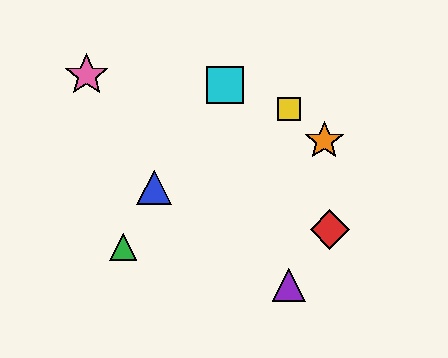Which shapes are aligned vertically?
The yellow square, the purple triangle are aligned vertically.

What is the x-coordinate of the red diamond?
The red diamond is at x≈330.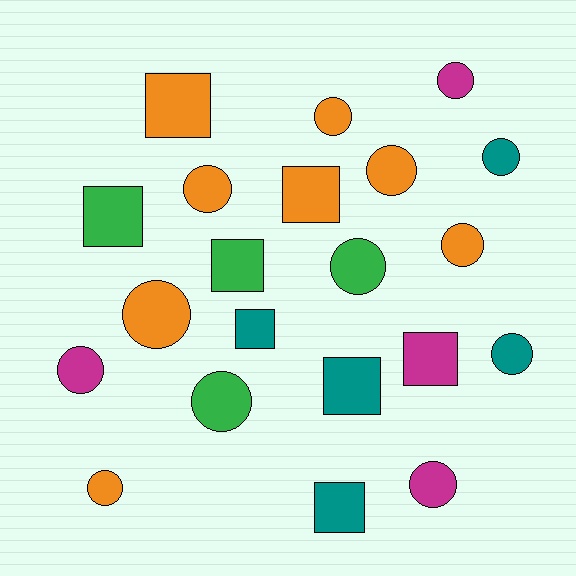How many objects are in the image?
There are 21 objects.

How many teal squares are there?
There are 3 teal squares.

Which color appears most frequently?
Orange, with 8 objects.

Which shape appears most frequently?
Circle, with 13 objects.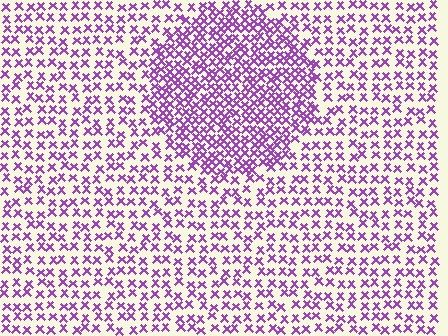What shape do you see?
I see a circle.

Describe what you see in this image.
The image contains small purple elements arranged at two different densities. A circle-shaped region is visible where the elements are more densely packed than the surrounding area.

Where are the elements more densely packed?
The elements are more densely packed inside the circle boundary.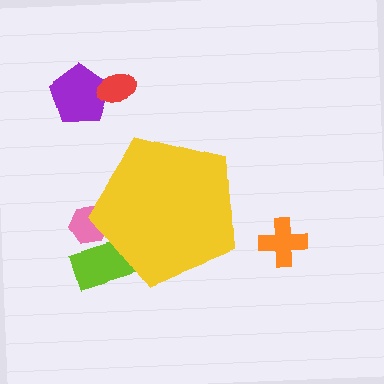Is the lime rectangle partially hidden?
Yes, the lime rectangle is partially hidden behind the yellow pentagon.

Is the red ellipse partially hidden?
No, the red ellipse is fully visible.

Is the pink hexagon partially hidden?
Yes, the pink hexagon is partially hidden behind the yellow pentagon.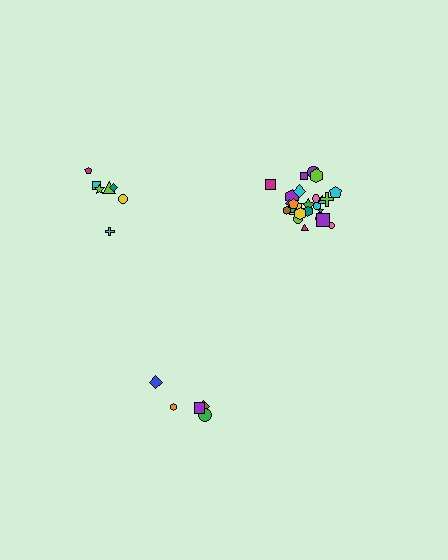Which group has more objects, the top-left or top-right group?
The top-right group.